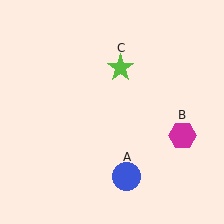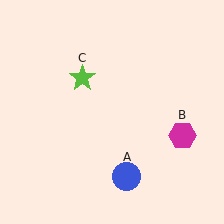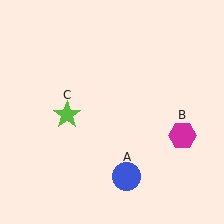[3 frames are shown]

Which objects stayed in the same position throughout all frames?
Blue circle (object A) and magenta hexagon (object B) remained stationary.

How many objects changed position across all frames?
1 object changed position: lime star (object C).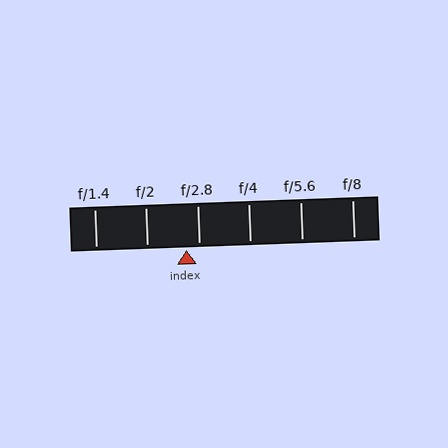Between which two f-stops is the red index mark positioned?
The index mark is between f/2 and f/2.8.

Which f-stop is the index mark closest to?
The index mark is closest to f/2.8.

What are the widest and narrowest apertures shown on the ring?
The widest aperture shown is f/1.4 and the narrowest is f/8.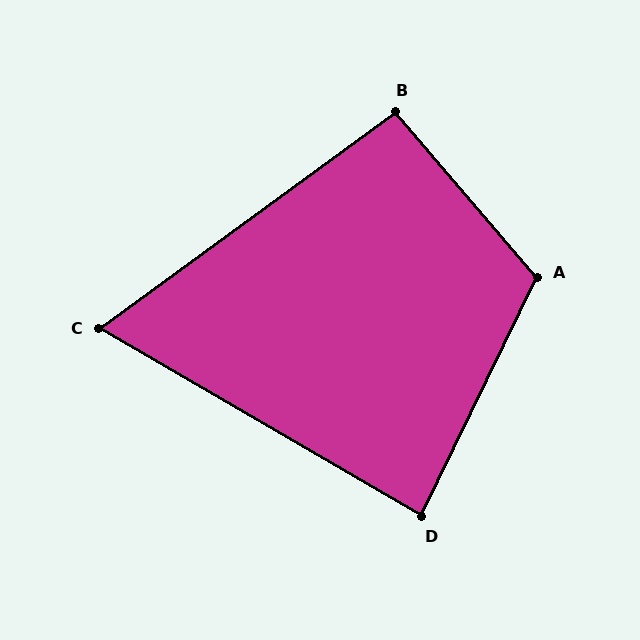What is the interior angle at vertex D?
Approximately 86 degrees (approximately right).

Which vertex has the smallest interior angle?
C, at approximately 67 degrees.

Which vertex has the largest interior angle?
A, at approximately 113 degrees.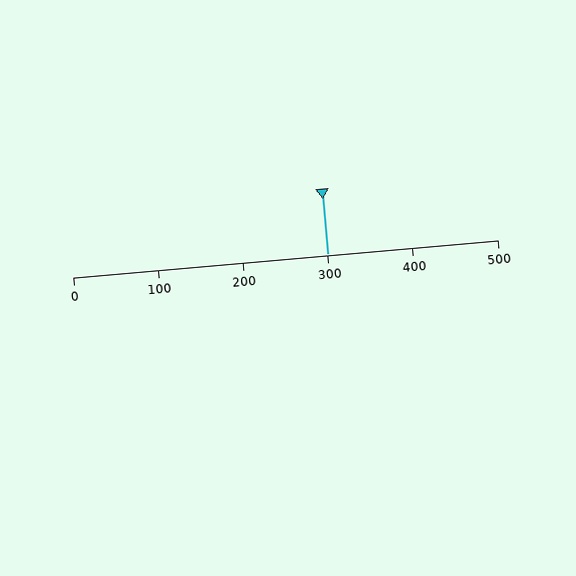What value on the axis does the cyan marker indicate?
The marker indicates approximately 300.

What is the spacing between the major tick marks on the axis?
The major ticks are spaced 100 apart.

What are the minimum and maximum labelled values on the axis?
The axis runs from 0 to 500.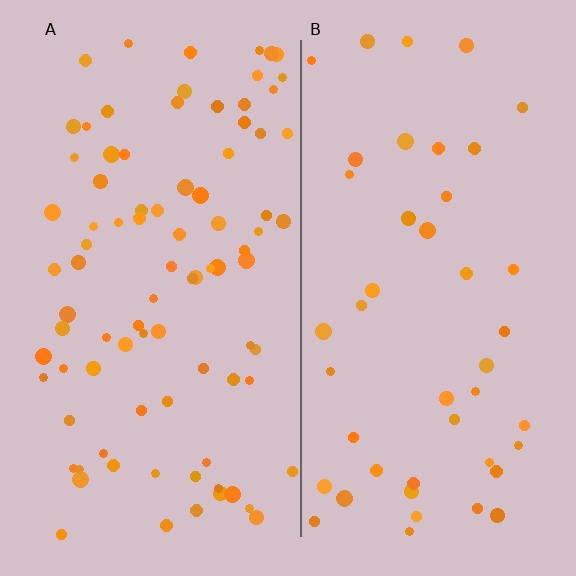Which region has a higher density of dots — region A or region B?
A (the left).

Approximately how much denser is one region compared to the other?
Approximately 1.9× — region A over region B.